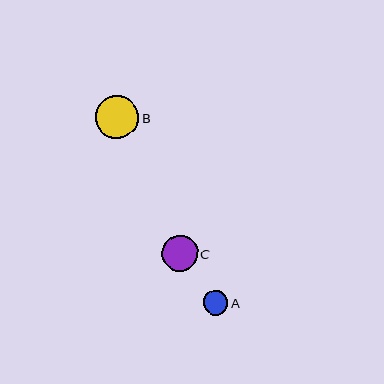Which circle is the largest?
Circle B is the largest with a size of approximately 43 pixels.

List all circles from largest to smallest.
From largest to smallest: B, C, A.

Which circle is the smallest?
Circle A is the smallest with a size of approximately 25 pixels.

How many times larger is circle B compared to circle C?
Circle B is approximately 1.2 times the size of circle C.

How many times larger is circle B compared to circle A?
Circle B is approximately 1.7 times the size of circle A.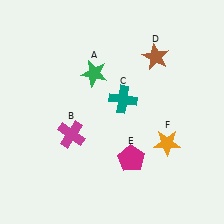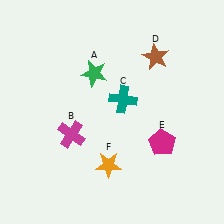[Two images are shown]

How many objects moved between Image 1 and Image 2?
2 objects moved between the two images.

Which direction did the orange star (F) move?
The orange star (F) moved left.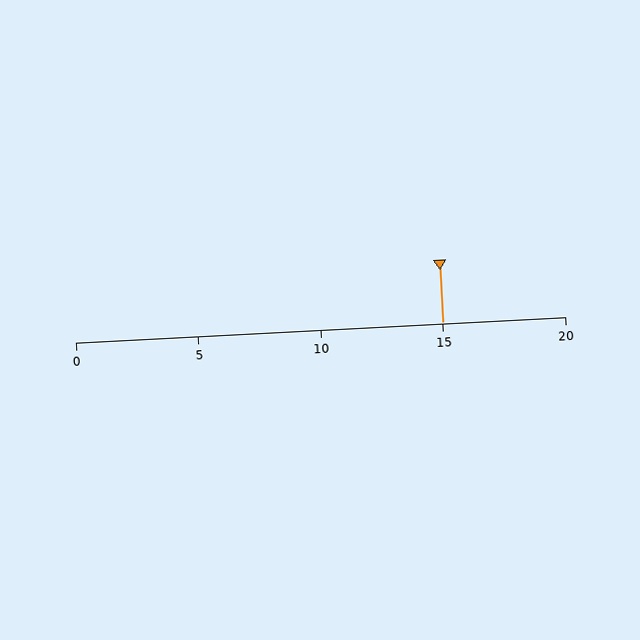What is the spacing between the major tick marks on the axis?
The major ticks are spaced 5 apart.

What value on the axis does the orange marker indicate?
The marker indicates approximately 15.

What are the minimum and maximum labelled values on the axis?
The axis runs from 0 to 20.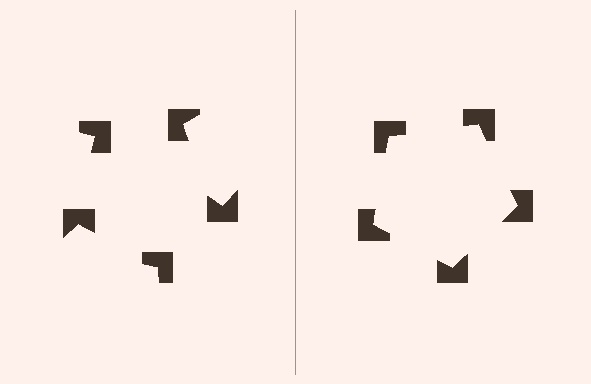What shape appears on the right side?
An illusory pentagon.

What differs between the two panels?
The notched squares are positioned identically on both sides; only the wedge orientations differ. On the right they align to a pentagon; on the left they are misaligned.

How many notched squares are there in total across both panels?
10 — 5 on each side.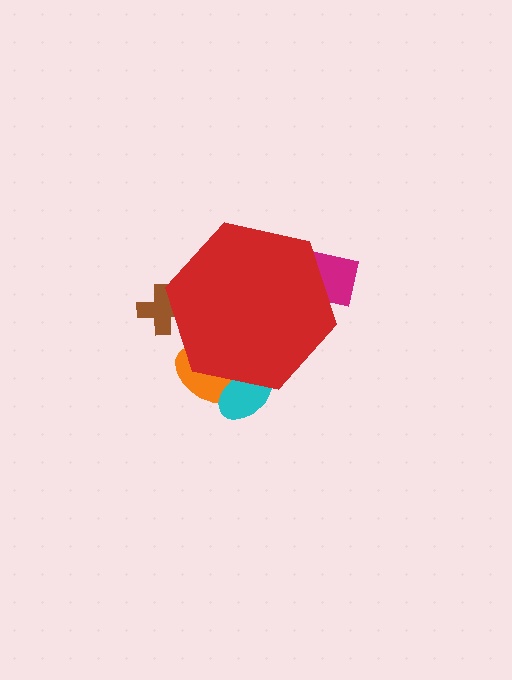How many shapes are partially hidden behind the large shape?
4 shapes are partially hidden.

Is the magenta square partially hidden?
Yes, the magenta square is partially hidden behind the red hexagon.